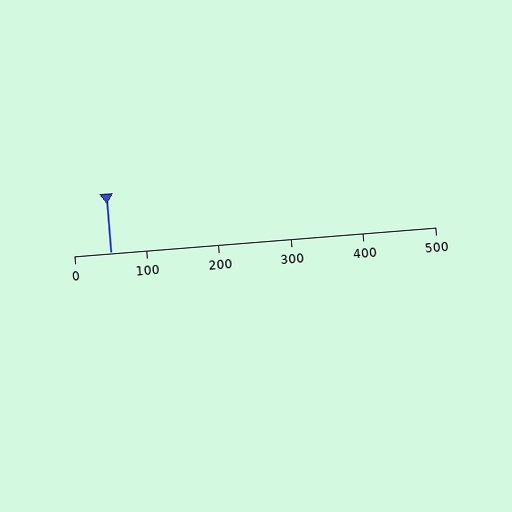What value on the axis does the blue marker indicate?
The marker indicates approximately 50.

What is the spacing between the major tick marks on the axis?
The major ticks are spaced 100 apart.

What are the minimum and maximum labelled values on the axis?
The axis runs from 0 to 500.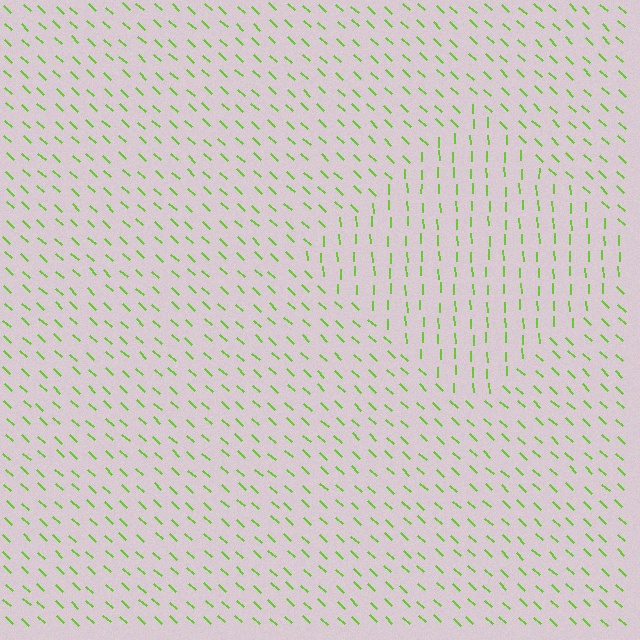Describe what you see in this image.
The image is filled with small lime line segments. A diamond region in the image has lines oriented differently from the surrounding lines, creating a visible texture boundary.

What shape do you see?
I see a diamond.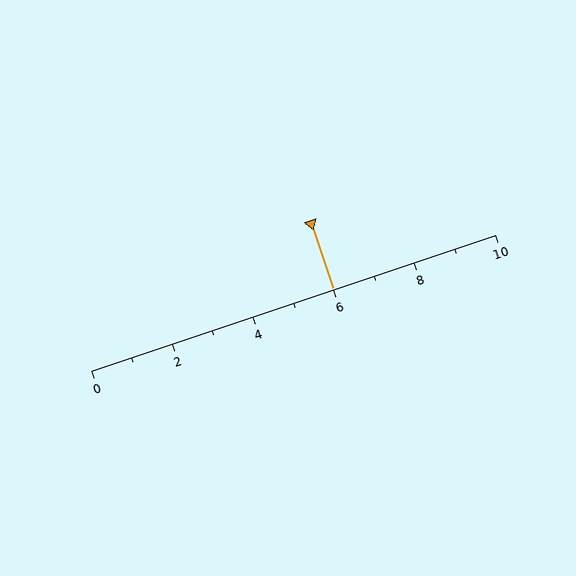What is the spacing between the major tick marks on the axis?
The major ticks are spaced 2 apart.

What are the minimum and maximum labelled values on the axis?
The axis runs from 0 to 10.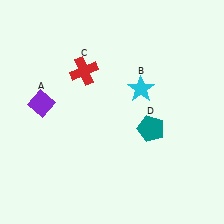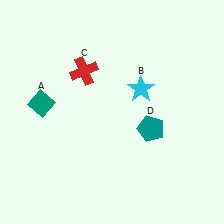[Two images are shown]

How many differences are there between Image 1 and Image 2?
There is 1 difference between the two images.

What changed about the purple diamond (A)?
In Image 1, A is purple. In Image 2, it changed to teal.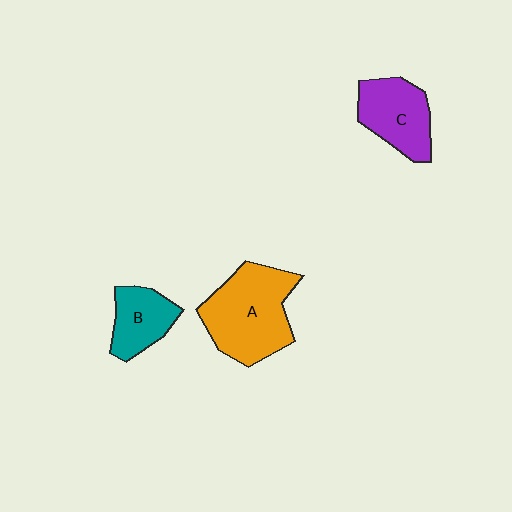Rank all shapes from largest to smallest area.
From largest to smallest: A (orange), C (purple), B (teal).